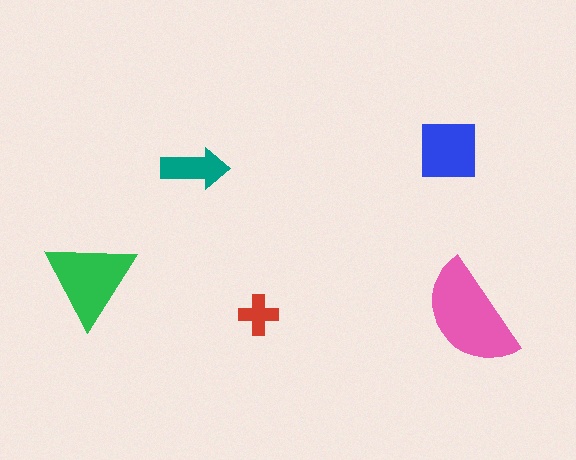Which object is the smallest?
The red cross.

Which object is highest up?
The blue square is topmost.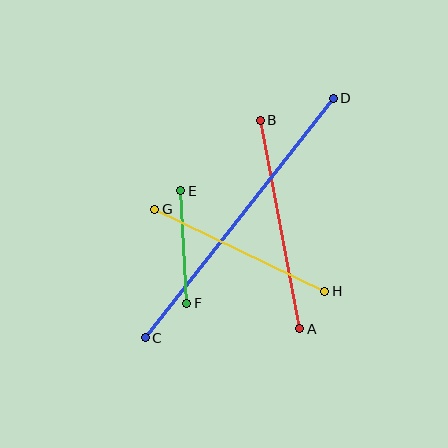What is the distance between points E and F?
The distance is approximately 113 pixels.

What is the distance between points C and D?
The distance is approximately 304 pixels.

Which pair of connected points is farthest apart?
Points C and D are farthest apart.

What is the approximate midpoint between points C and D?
The midpoint is at approximately (239, 218) pixels.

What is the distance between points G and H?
The distance is approximately 189 pixels.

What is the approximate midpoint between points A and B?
The midpoint is at approximately (280, 224) pixels.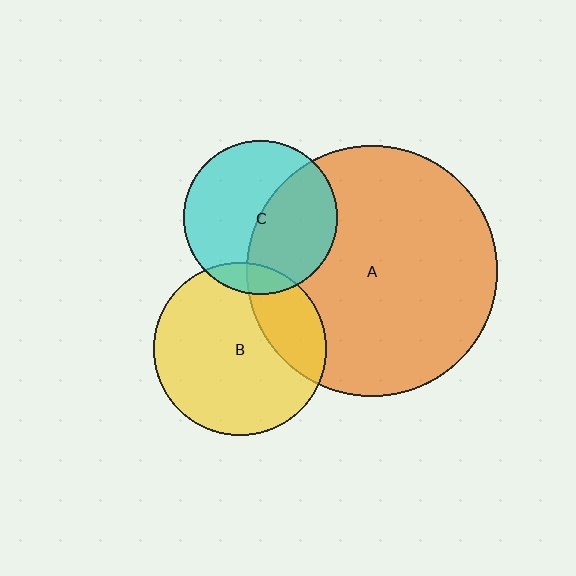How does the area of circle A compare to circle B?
Approximately 2.1 times.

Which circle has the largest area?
Circle A (orange).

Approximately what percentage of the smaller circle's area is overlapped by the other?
Approximately 10%.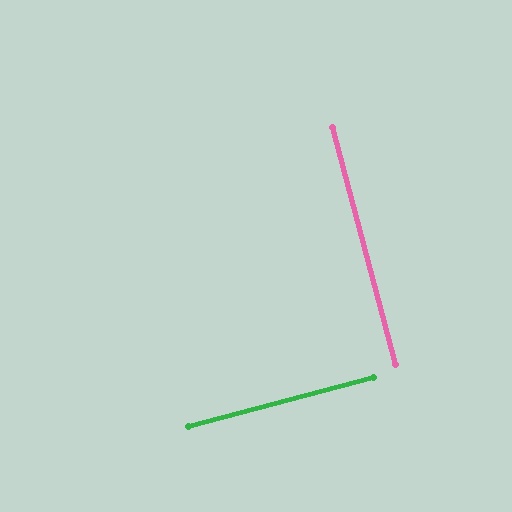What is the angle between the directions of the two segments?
Approximately 90 degrees.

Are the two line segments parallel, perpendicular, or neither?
Perpendicular — they meet at approximately 90°.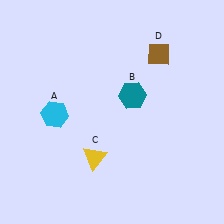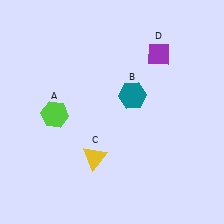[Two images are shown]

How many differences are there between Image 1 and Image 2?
There are 2 differences between the two images.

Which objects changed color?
A changed from cyan to lime. D changed from brown to purple.